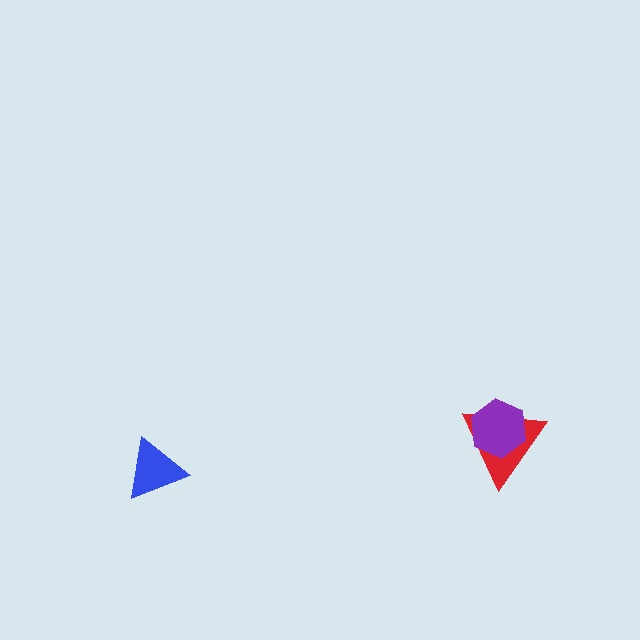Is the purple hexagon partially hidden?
No, no other shape covers it.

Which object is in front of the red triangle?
The purple hexagon is in front of the red triangle.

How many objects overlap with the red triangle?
1 object overlaps with the red triangle.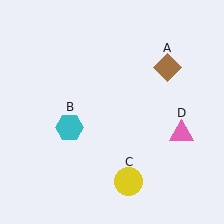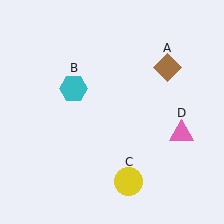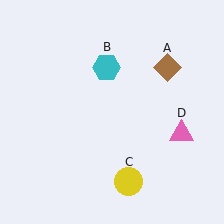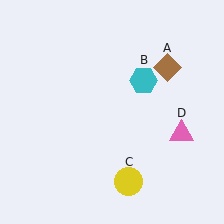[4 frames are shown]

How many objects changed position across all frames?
1 object changed position: cyan hexagon (object B).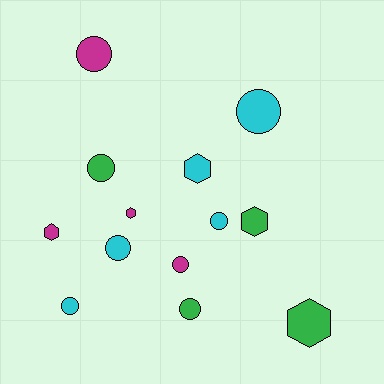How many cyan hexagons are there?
There is 1 cyan hexagon.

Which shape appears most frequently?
Circle, with 8 objects.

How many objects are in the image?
There are 13 objects.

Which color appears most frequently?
Cyan, with 5 objects.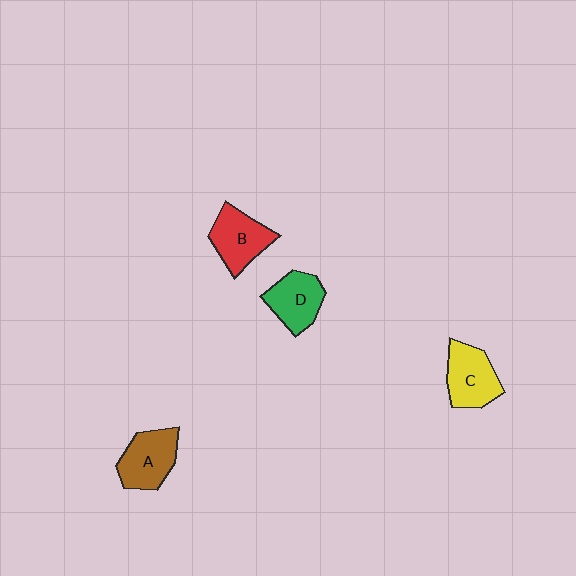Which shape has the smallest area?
Shape D (green).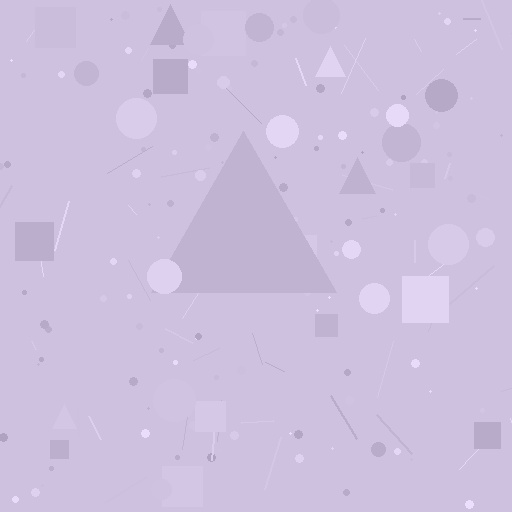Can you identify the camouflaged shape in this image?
The camouflaged shape is a triangle.